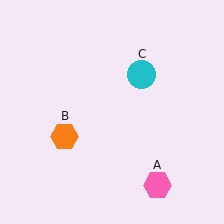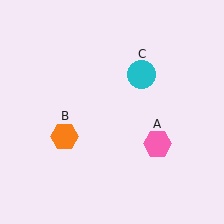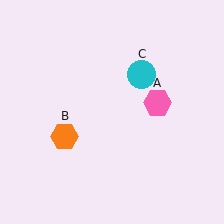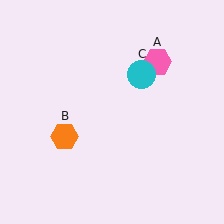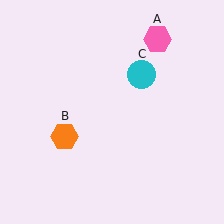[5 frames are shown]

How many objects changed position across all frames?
1 object changed position: pink hexagon (object A).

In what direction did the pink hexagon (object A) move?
The pink hexagon (object A) moved up.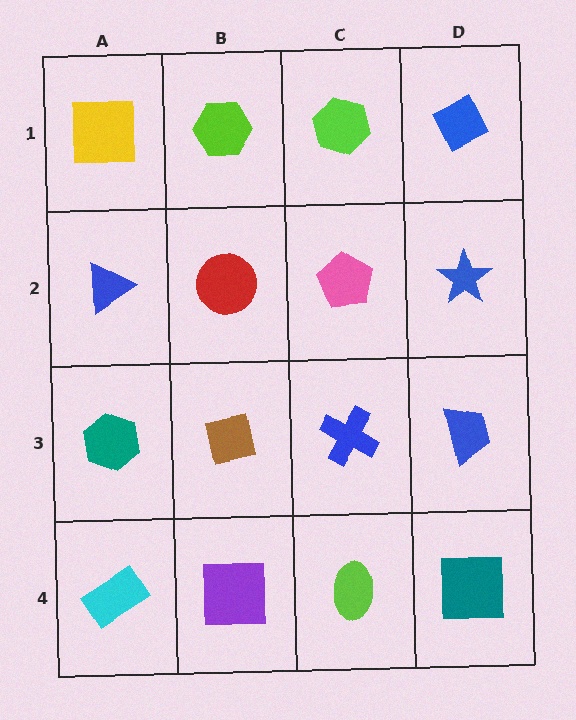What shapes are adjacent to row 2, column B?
A lime hexagon (row 1, column B), a brown square (row 3, column B), a blue triangle (row 2, column A), a pink pentagon (row 2, column C).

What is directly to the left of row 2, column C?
A red circle.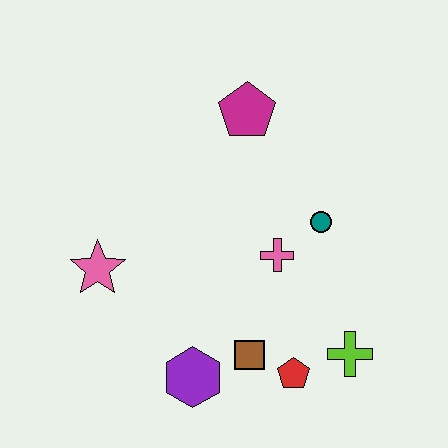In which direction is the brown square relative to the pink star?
The brown square is to the right of the pink star.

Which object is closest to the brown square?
The red pentagon is closest to the brown square.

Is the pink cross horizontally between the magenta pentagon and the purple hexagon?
No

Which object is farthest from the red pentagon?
The magenta pentagon is farthest from the red pentagon.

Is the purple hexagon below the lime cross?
Yes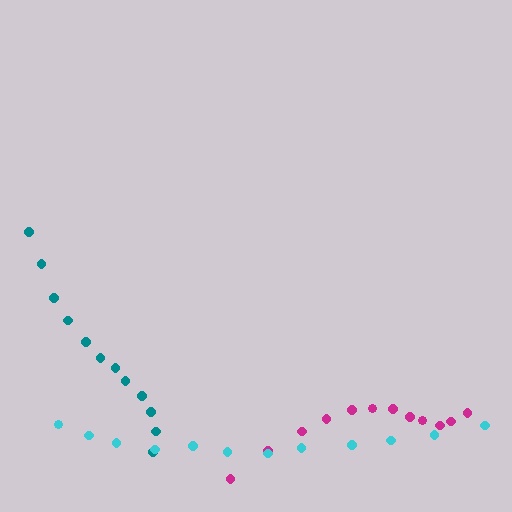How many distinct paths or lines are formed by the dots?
There are 3 distinct paths.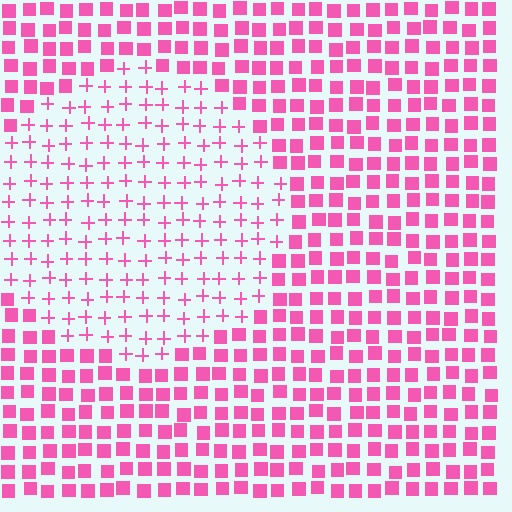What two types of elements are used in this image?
The image uses plus signs inside the circle region and squares outside it.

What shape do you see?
I see a circle.